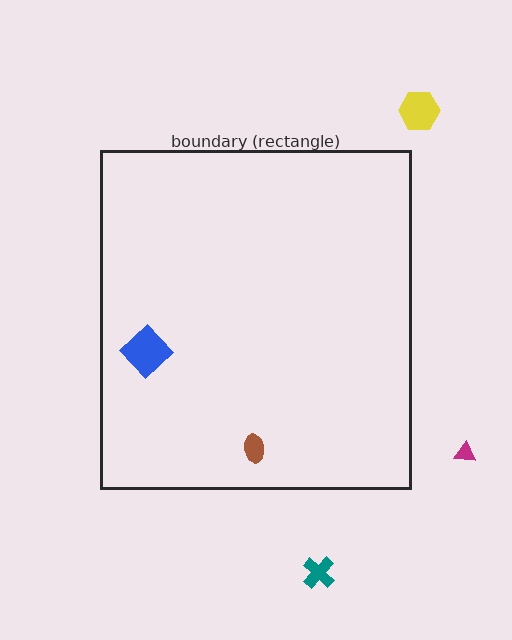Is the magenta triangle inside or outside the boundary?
Outside.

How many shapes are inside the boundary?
2 inside, 3 outside.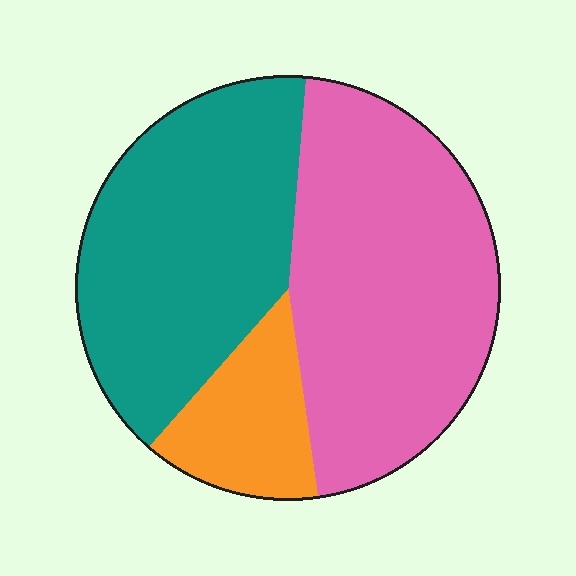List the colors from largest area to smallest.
From largest to smallest: pink, teal, orange.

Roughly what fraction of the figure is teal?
Teal takes up about two fifths (2/5) of the figure.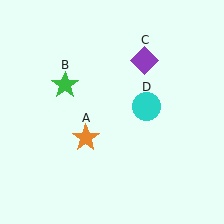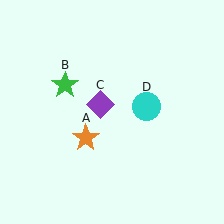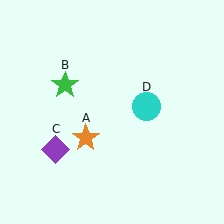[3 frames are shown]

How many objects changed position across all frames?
1 object changed position: purple diamond (object C).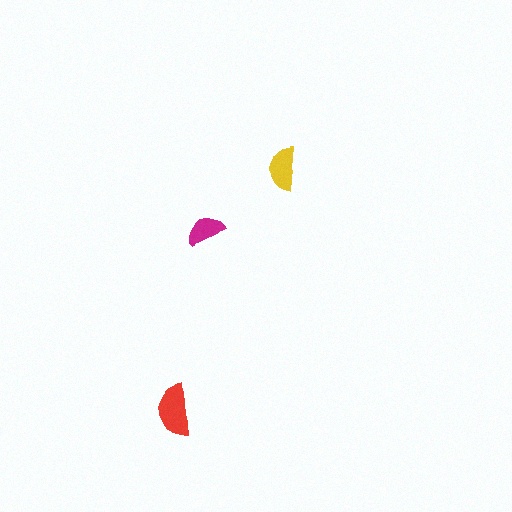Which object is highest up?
The yellow semicircle is topmost.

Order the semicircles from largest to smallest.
the red one, the yellow one, the magenta one.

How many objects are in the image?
There are 3 objects in the image.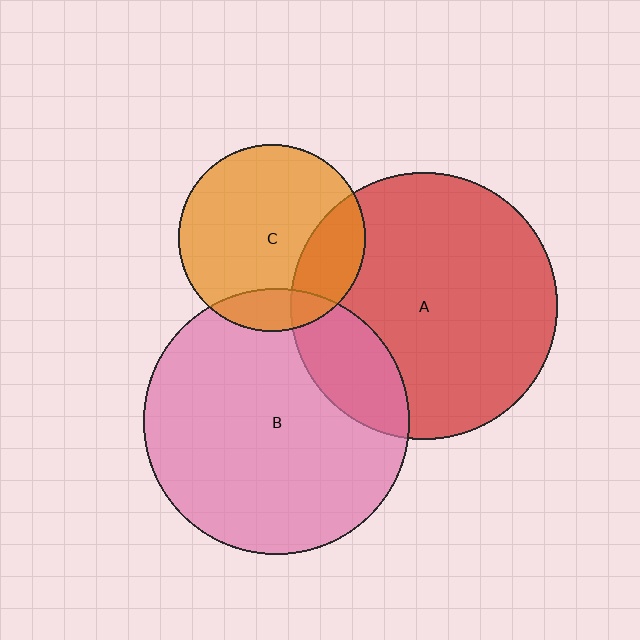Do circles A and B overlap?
Yes.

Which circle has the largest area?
Circle A (red).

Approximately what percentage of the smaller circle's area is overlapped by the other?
Approximately 20%.